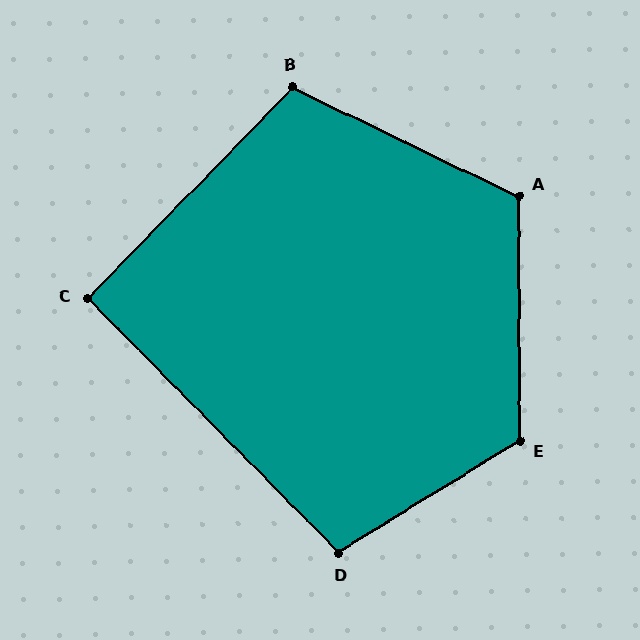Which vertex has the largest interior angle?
E, at approximately 121 degrees.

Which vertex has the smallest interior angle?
C, at approximately 91 degrees.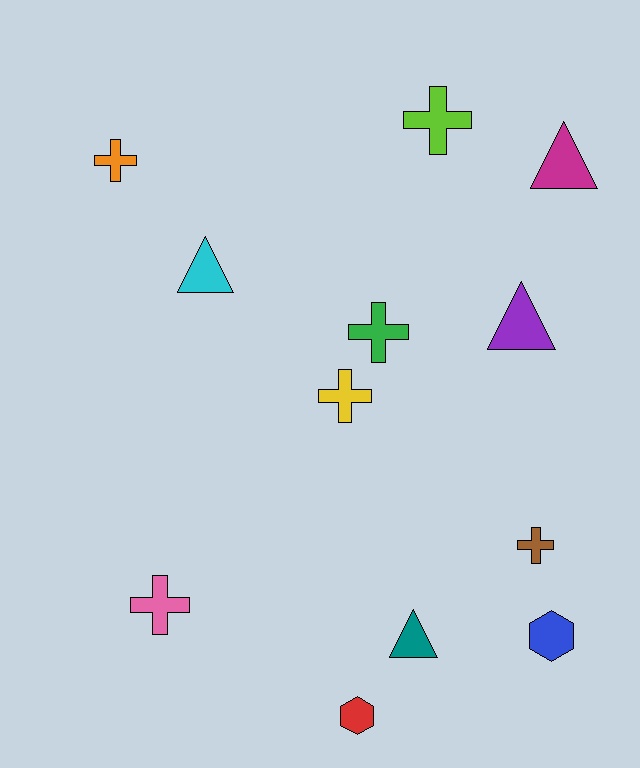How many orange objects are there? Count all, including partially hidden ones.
There is 1 orange object.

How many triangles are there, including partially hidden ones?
There are 4 triangles.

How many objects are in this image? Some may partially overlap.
There are 12 objects.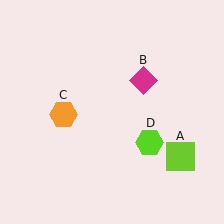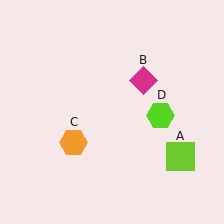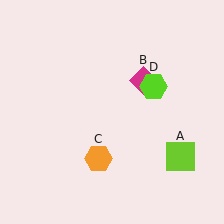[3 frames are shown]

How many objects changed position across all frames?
2 objects changed position: orange hexagon (object C), lime hexagon (object D).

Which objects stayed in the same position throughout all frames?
Lime square (object A) and magenta diamond (object B) remained stationary.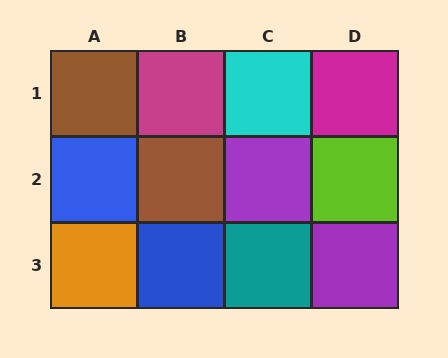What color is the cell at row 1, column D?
Magenta.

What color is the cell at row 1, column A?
Brown.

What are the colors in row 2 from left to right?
Blue, brown, purple, lime.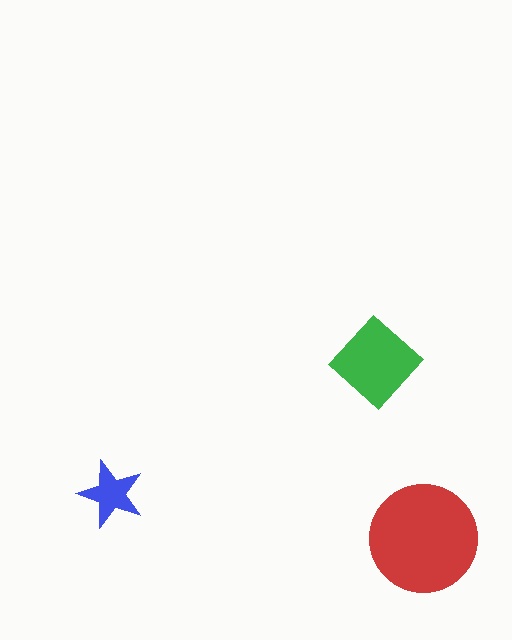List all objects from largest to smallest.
The red circle, the green diamond, the blue star.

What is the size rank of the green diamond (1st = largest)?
2nd.